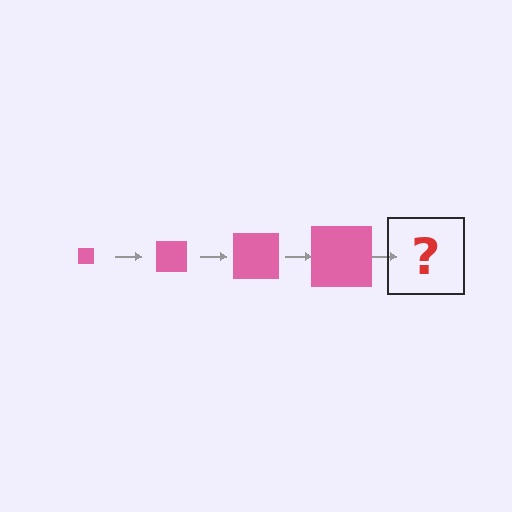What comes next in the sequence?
The next element should be a pink square, larger than the previous one.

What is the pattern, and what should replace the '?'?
The pattern is that the square gets progressively larger each step. The '?' should be a pink square, larger than the previous one.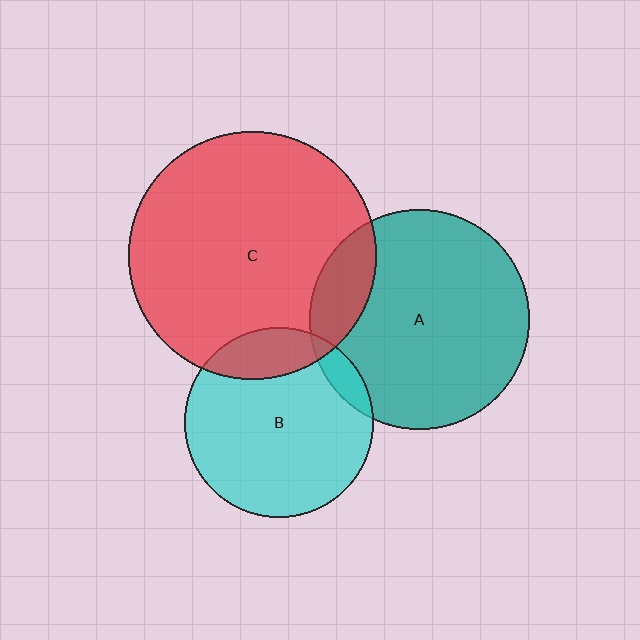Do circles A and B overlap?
Yes.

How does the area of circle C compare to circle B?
Approximately 1.7 times.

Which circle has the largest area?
Circle C (red).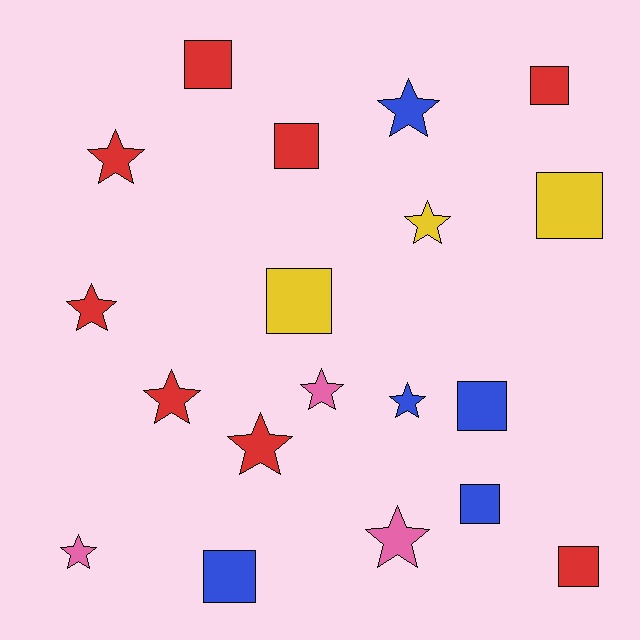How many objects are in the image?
There are 19 objects.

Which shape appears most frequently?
Star, with 10 objects.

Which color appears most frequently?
Red, with 8 objects.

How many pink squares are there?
There are no pink squares.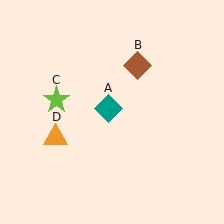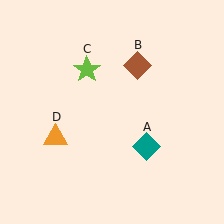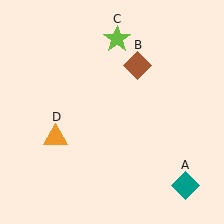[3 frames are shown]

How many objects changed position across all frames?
2 objects changed position: teal diamond (object A), lime star (object C).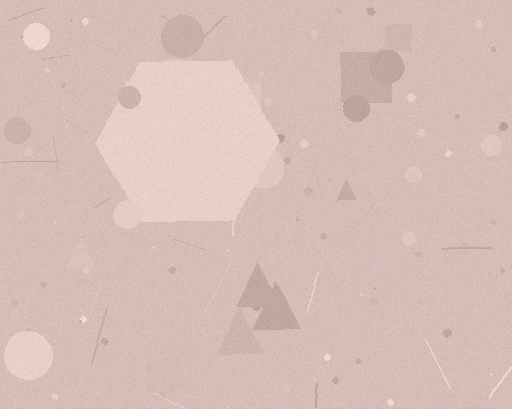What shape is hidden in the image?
A hexagon is hidden in the image.